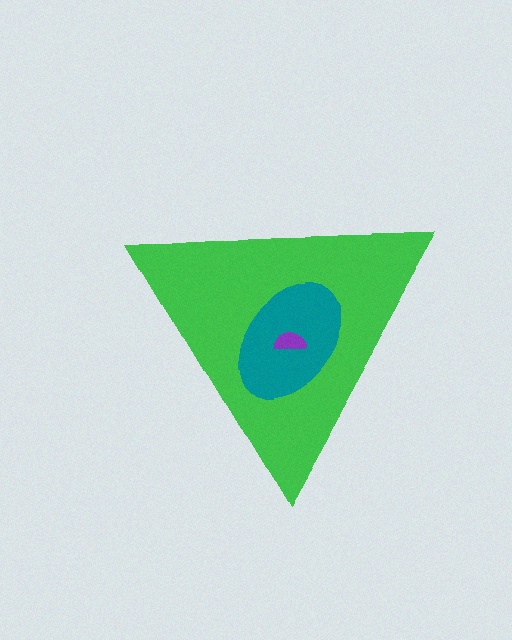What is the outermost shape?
The green triangle.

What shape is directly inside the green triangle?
The teal ellipse.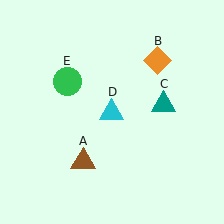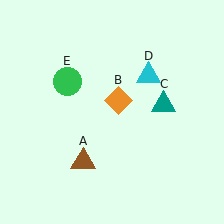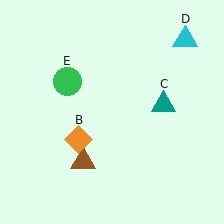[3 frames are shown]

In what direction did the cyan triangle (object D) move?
The cyan triangle (object D) moved up and to the right.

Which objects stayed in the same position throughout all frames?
Brown triangle (object A) and teal triangle (object C) and green circle (object E) remained stationary.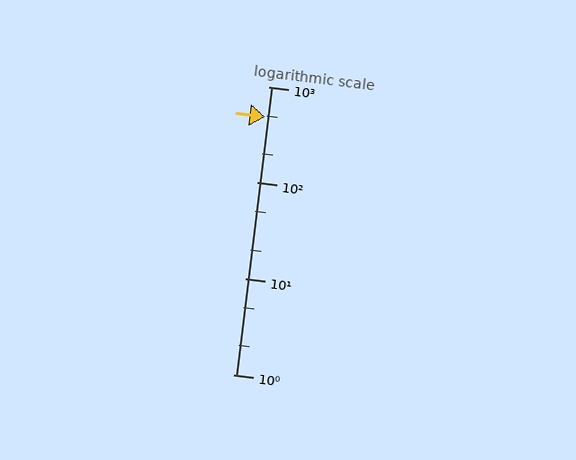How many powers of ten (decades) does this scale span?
The scale spans 3 decades, from 1 to 1000.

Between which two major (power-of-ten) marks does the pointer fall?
The pointer is between 100 and 1000.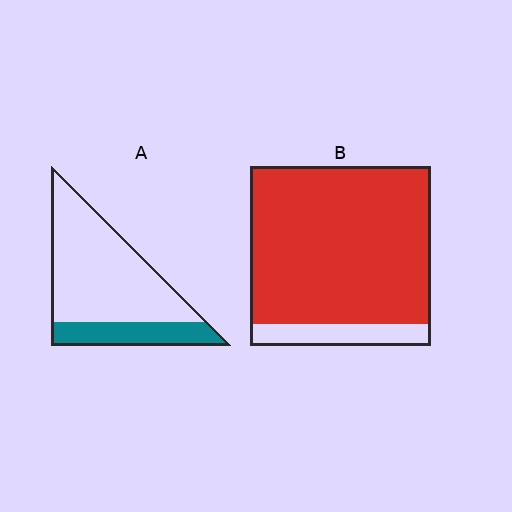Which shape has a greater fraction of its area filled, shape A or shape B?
Shape B.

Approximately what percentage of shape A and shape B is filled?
A is approximately 25% and B is approximately 90%.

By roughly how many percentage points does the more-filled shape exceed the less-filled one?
By roughly 65 percentage points (B over A).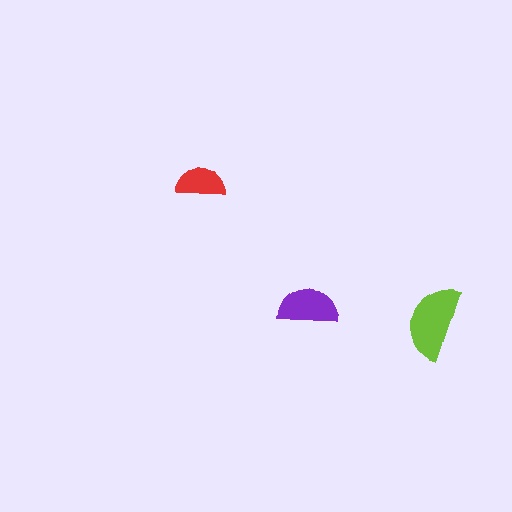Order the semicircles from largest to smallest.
the lime one, the purple one, the red one.